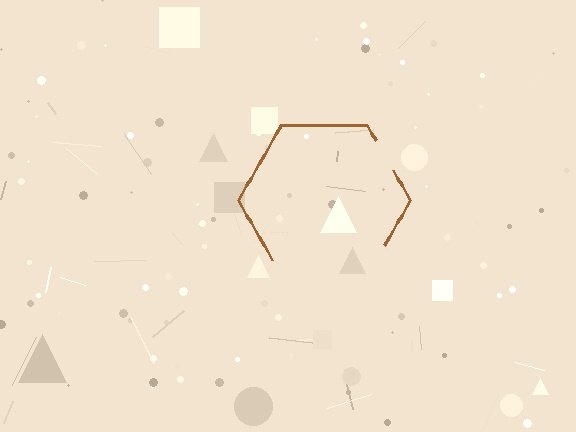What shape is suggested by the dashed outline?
The dashed outline suggests a hexagon.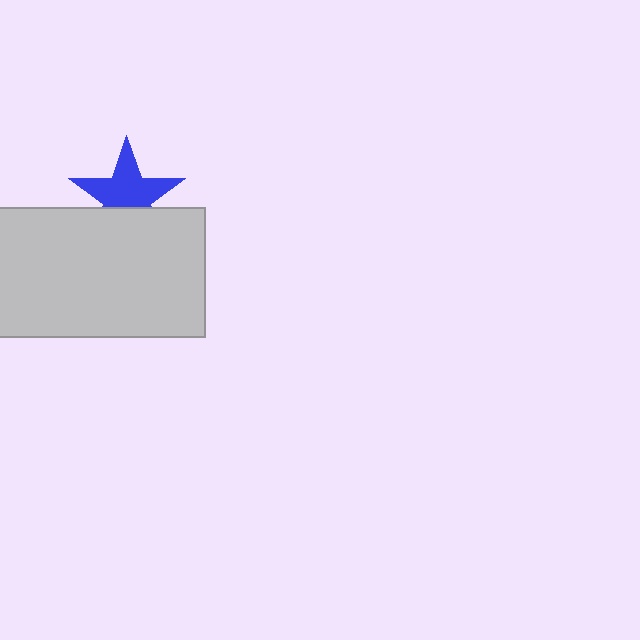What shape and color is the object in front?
The object in front is a light gray rectangle.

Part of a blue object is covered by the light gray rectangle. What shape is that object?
It is a star.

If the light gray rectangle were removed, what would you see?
You would see the complete blue star.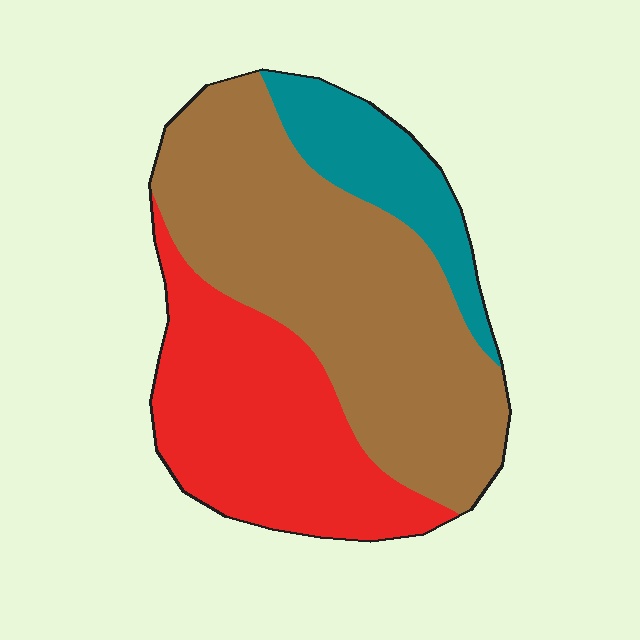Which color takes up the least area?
Teal, at roughly 15%.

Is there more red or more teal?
Red.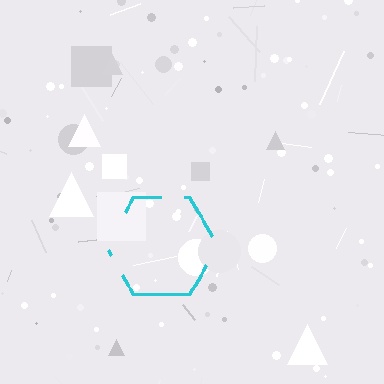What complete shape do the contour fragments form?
The contour fragments form a hexagon.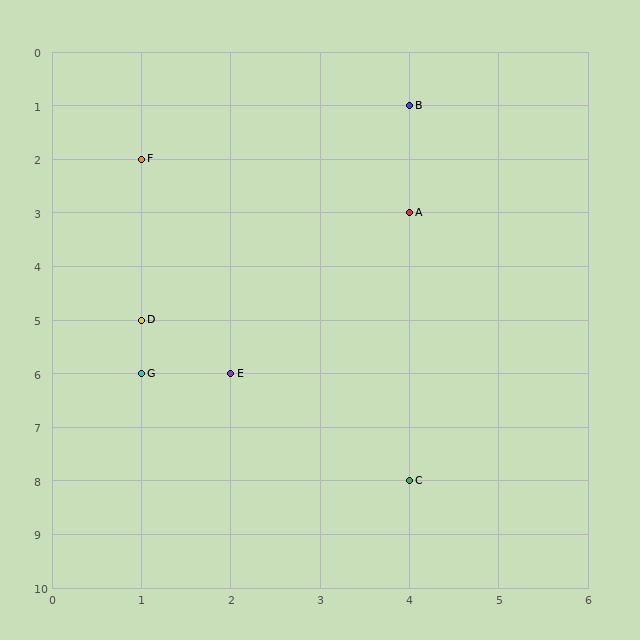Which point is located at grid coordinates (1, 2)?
Point F is at (1, 2).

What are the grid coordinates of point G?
Point G is at grid coordinates (1, 6).